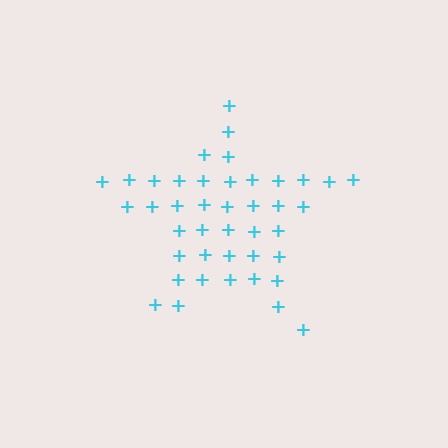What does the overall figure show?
The overall figure shows a star.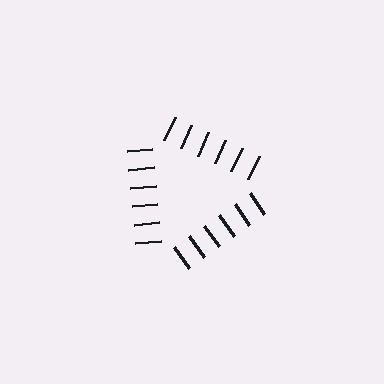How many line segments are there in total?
18 — 6 along each of the 3 edges.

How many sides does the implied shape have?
3 sides — the line-ends trace a triangle.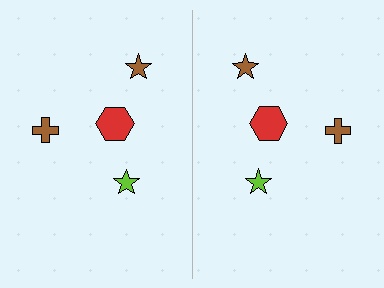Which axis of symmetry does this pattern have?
The pattern has a vertical axis of symmetry running through the center of the image.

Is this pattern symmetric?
Yes, this pattern has bilateral (reflection) symmetry.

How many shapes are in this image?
There are 8 shapes in this image.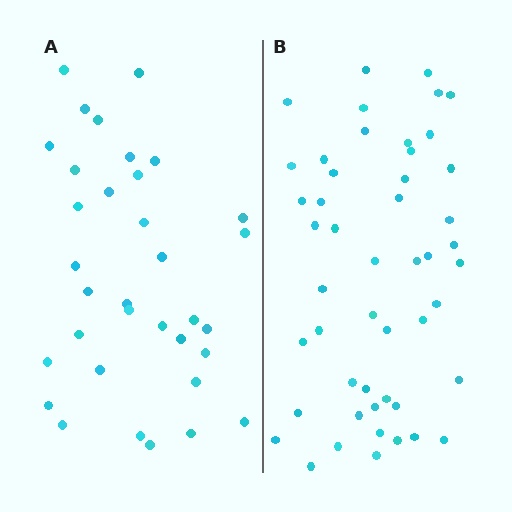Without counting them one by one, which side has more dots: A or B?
Region B (the right region) has more dots.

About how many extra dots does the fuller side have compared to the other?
Region B has approximately 15 more dots than region A.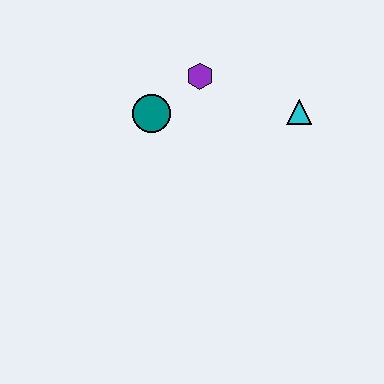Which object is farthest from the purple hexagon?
The cyan triangle is farthest from the purple hexagon.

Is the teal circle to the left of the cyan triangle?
Yes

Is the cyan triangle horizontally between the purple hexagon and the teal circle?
No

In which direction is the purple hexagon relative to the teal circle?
The purple hexagon is to the right of the teal circle.